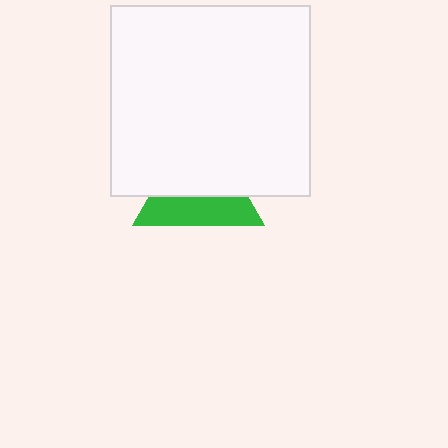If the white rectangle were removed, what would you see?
You would see the complete green triangle.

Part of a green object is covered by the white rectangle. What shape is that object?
It is a triangle.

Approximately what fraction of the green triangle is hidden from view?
Roughly 57% of the green triangle is hidden behind the white rectangle.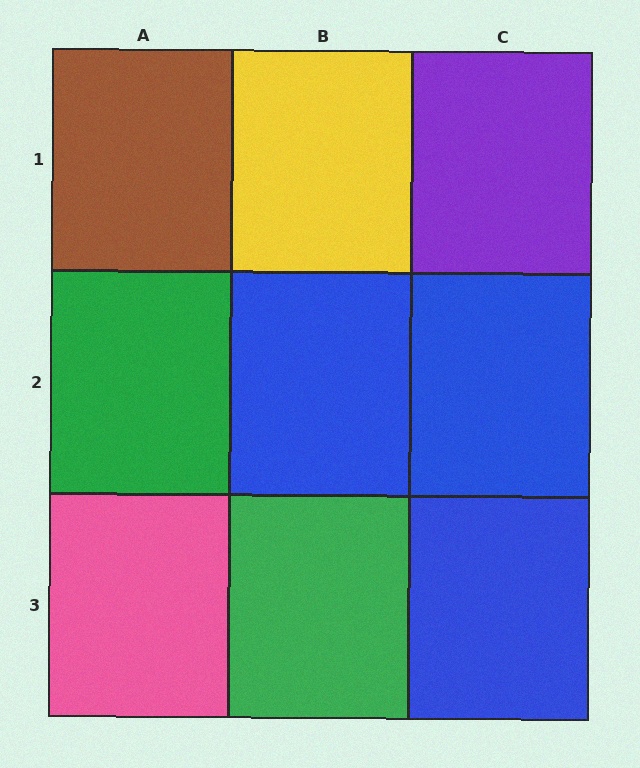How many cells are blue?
3 cells are blue.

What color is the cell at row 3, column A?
Pink.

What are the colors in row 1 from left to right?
Brown, yellow, purple.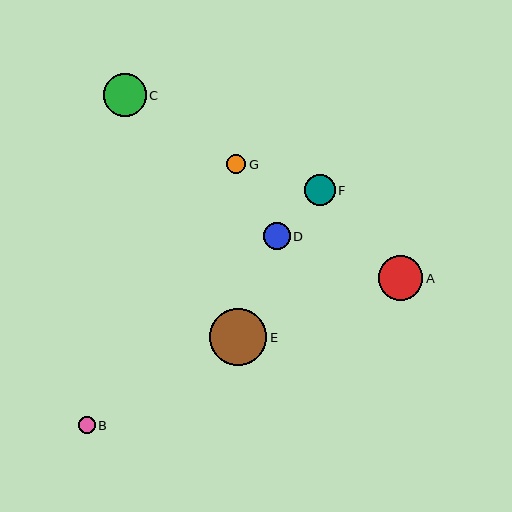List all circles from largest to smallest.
From largest to smallest: E, A, C, F, D, G, B.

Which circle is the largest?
Circle E is the largest with a size of approximately 57 pixels.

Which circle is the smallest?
Circle B is the smallest with a size of approximately 17 pixels.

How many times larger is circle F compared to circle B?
Circle F is approximately 1.8 times the size of circle B.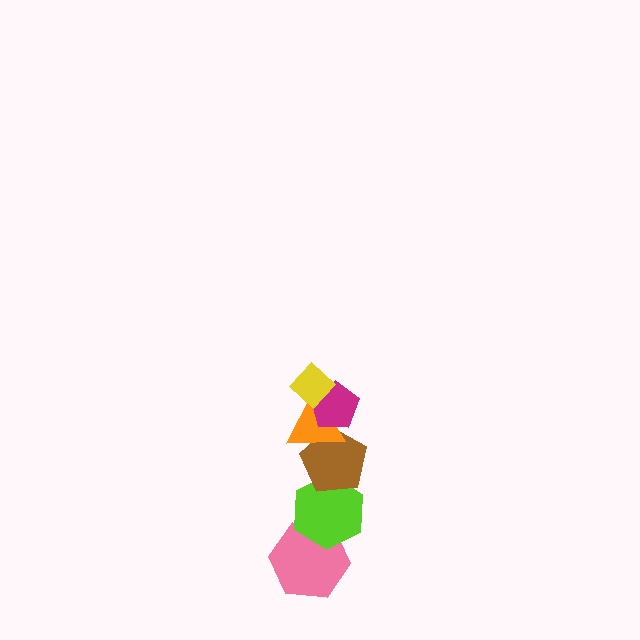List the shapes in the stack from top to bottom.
From top to bottom: the yellow diamond, the magenta pentagon, the orange triangle, the brown pentagon, the lime hexagon, the pink hexagon.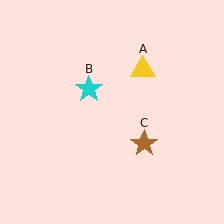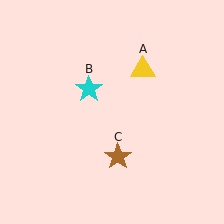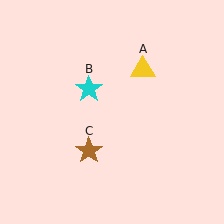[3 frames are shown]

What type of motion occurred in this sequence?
The brown star (object C) rotated clockwise around the center of the scene.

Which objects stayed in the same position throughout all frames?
Yellow triangle (object A) and cyan star (object B) remained stationary.